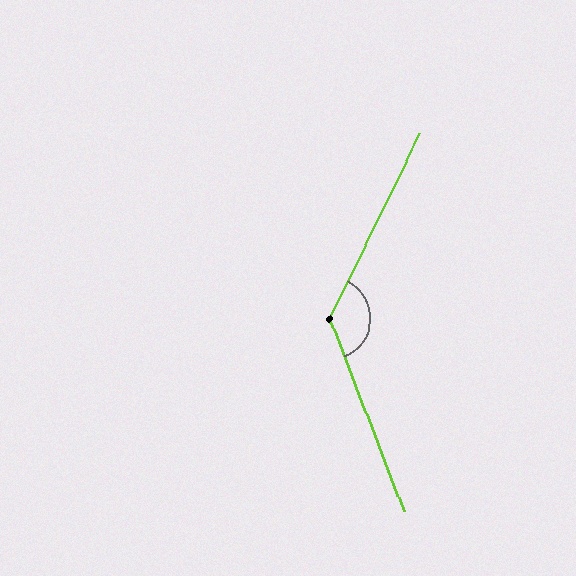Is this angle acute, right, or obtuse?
It is obtuse.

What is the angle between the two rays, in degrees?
Approximately 133 degrees.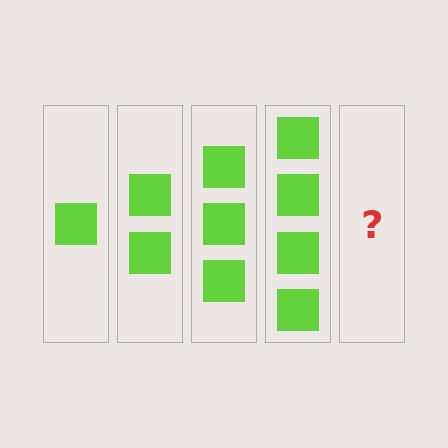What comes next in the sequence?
The next element should be 5 squares.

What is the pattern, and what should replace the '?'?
The pattern is that each step adds one more square. The '?' should be 5 squares.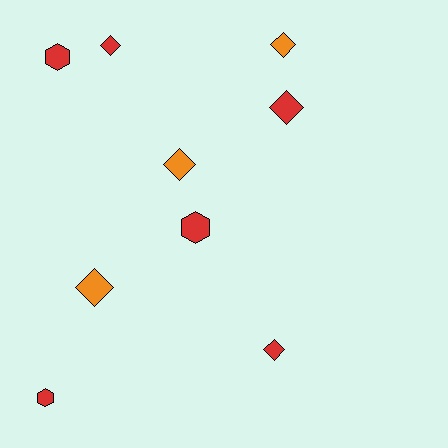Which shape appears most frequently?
Diamond, with 6 objects.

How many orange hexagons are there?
There are no orange hexagons.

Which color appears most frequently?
Red, with 6 objects.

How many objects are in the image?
There are 9 objects.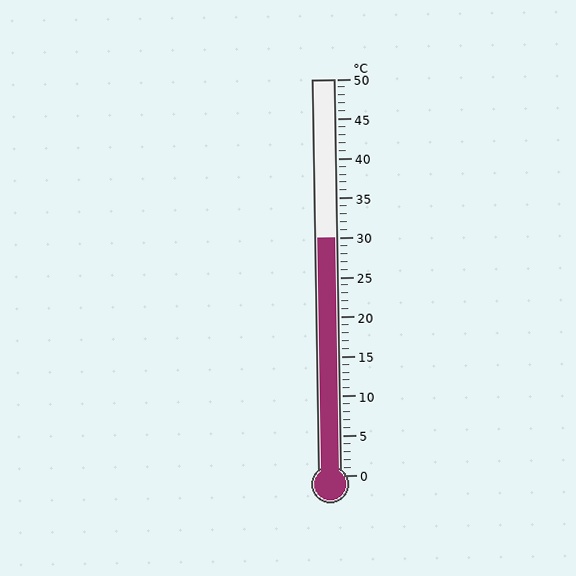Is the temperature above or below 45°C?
The temperature is below 45°C.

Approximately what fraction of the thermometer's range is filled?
The thermometer is filled to approximately 60% of its range.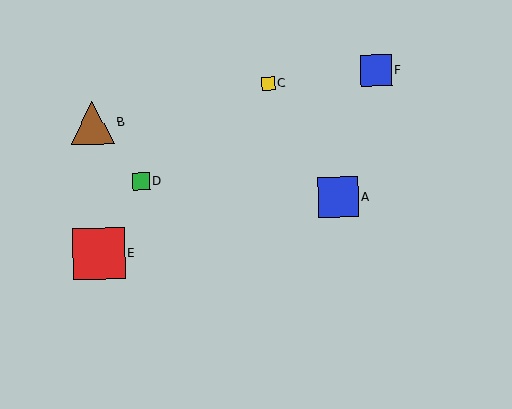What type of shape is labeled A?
Shape A is a blue square.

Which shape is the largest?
The red square (labeled E) is the largest.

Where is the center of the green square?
The center of the green square is at (141, 182).